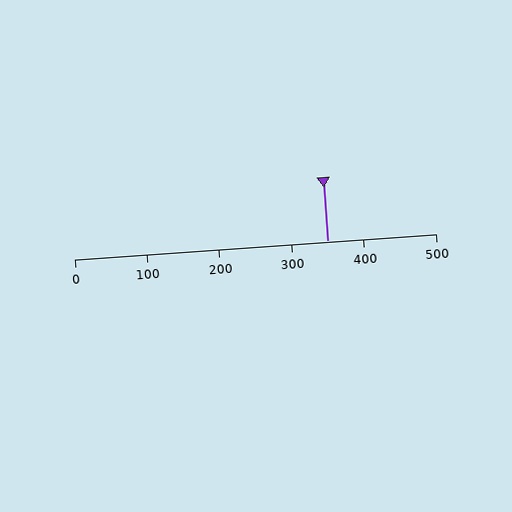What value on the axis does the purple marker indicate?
The marker indicates approximately 350.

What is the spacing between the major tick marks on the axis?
The major ticks are spaced 100 apart.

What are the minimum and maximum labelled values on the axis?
The axis runs from 0 to 500.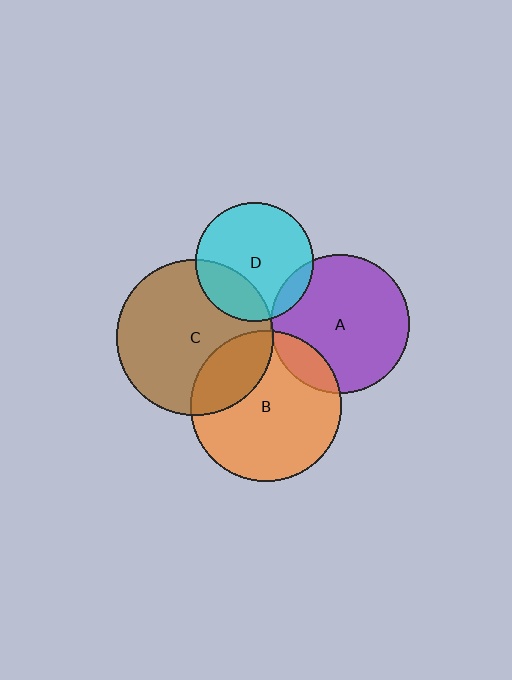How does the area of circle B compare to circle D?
Approximately 1.6 times.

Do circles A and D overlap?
Yes.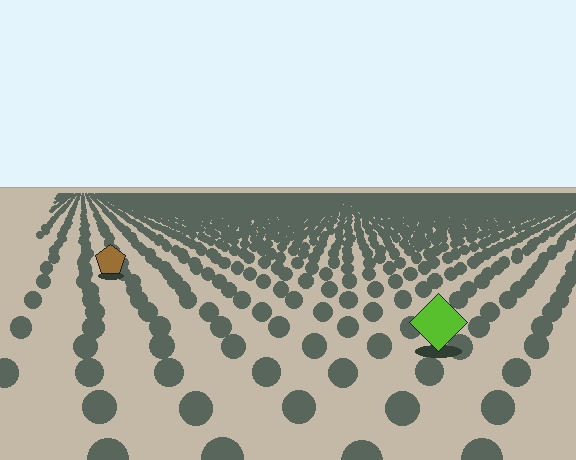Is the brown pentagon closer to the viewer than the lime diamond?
No. The lime diamond is closer — you can tell from the texture gradient: the ground texture is coarser near it.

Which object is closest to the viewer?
The lime diamond is closest. The texture marks near it are larger and more spread out.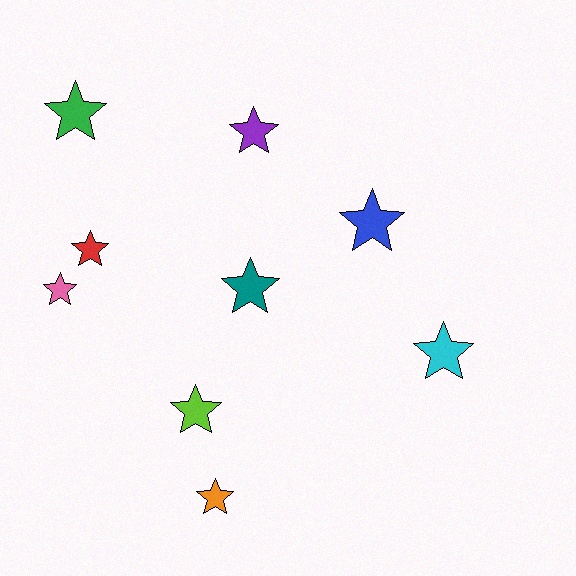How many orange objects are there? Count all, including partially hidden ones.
There is 1 orange object.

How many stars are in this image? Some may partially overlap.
There are 9 stars.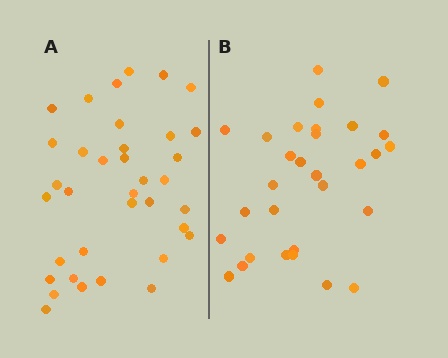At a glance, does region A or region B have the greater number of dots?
Region A (the left region) has more dots.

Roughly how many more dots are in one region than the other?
Region A has about 6 more dots than region B.